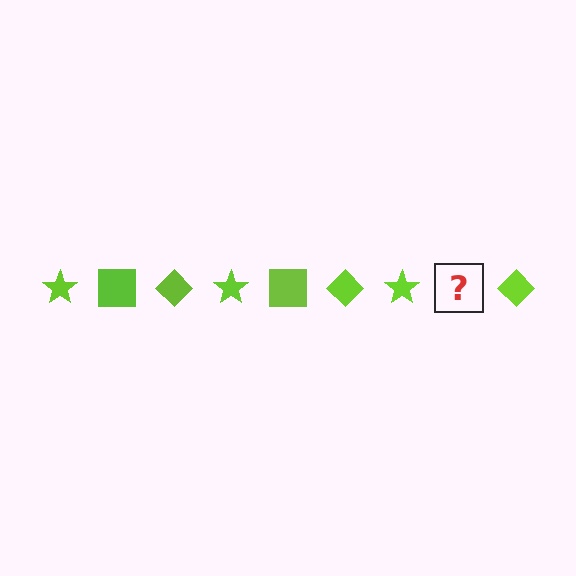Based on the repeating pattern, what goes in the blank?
The blank should be a lime square.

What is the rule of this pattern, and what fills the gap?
The rule is that the pattern cycles through star, square, diamond shapes in lime. The gap should be filled with a lime square.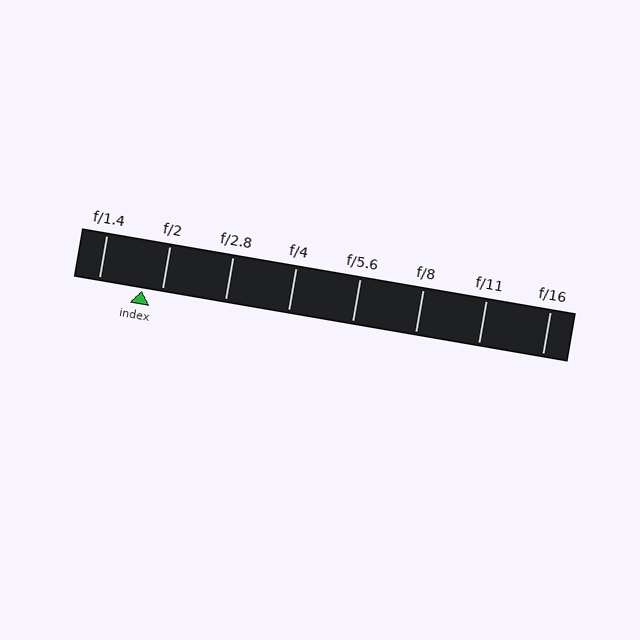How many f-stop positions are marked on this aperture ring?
There are 8 f-stop positions marked.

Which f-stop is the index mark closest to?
The index mark is closest to f/2.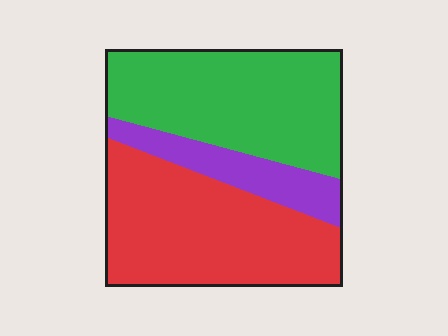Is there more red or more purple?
Red.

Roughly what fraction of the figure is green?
Green takes up about two fifths (2/5) of the figure.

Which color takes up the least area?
Purple, at roughly 15%.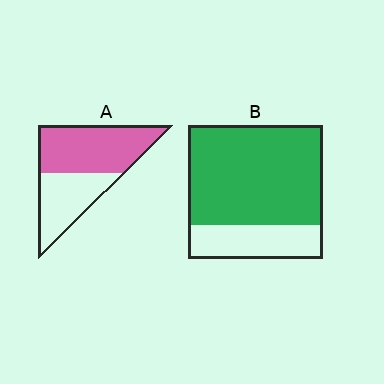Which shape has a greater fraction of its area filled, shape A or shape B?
Shape B.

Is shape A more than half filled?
Yes.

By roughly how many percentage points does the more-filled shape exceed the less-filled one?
By roughly 15 percentage points (B over A).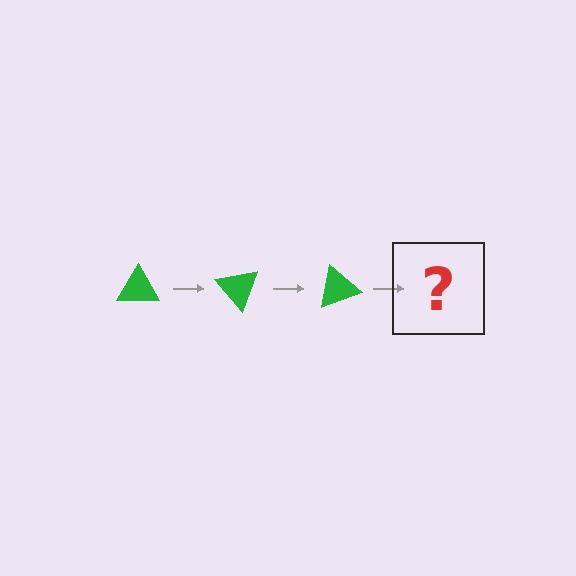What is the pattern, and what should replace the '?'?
The pattern is that the triangle rotates 50 degrees each step. The '?' should be a green triangle rotated 150 degrees.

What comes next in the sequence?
The next element should be a green triangle rotated 150 degrees.